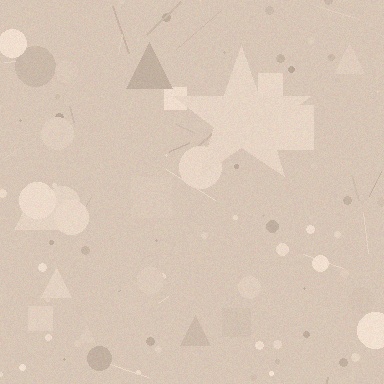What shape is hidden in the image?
A star is hidden in the image.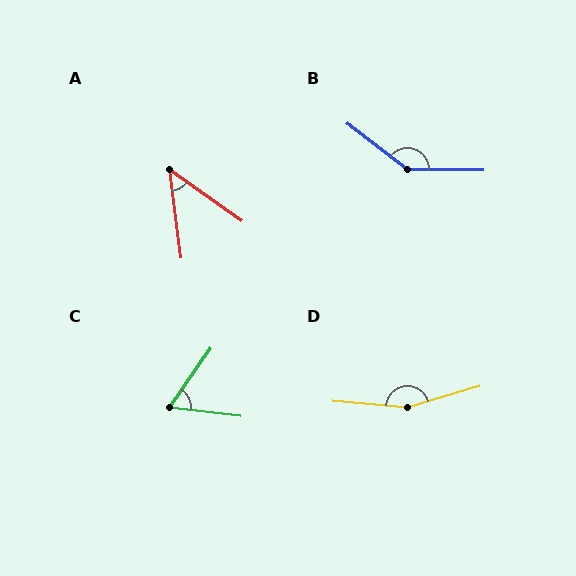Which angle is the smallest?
A, at approximately 48 degrees.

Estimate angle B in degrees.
Approximately 143 degrees.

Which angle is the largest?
D, at approximately 158 degrees.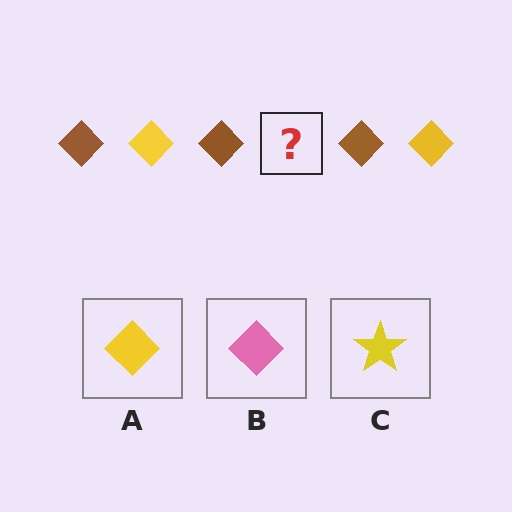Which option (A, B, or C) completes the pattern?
A.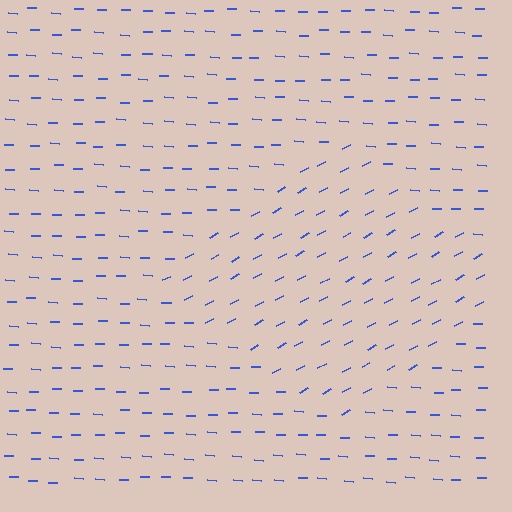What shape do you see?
I see a diamond.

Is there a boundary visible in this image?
Yes, there is a texture boundary formed by a change in line orientation.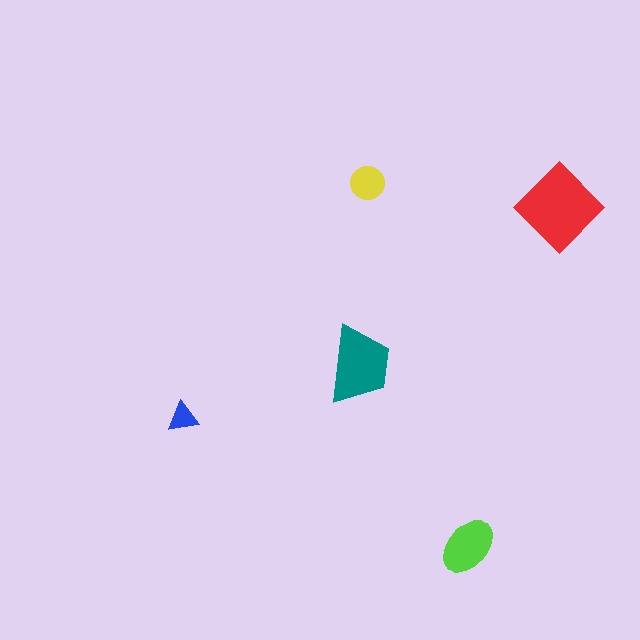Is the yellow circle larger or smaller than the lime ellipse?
Smaller.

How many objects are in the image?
There are 5 objects in the image.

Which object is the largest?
The red diamond.